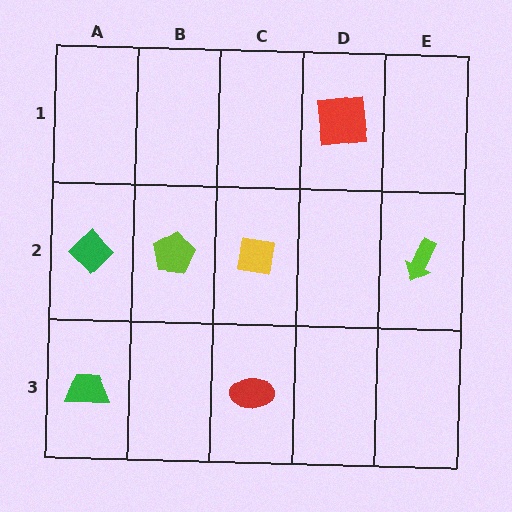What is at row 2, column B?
A lime pentagon.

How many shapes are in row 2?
4 shapes.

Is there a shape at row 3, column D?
No, that cell is empty.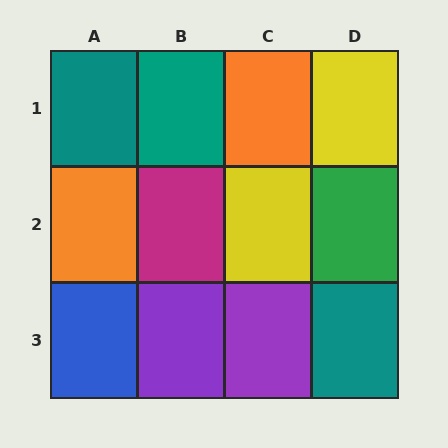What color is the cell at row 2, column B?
Magenta.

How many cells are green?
1 cell is green.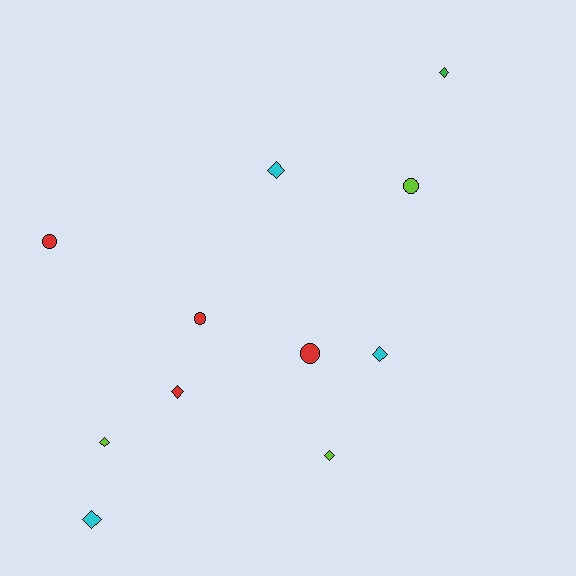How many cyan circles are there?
There are no cyan circles.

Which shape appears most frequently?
Diamond, with 7 objects.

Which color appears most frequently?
Red, with 4 objects.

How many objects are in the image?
There are 11 objects.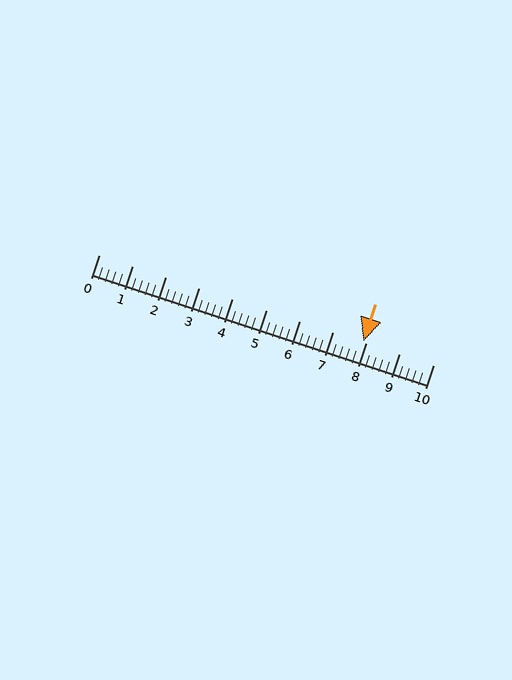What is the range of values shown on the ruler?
The ruler shows values from 0 to 10.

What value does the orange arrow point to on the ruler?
The orange arrow points to approximately 7.9.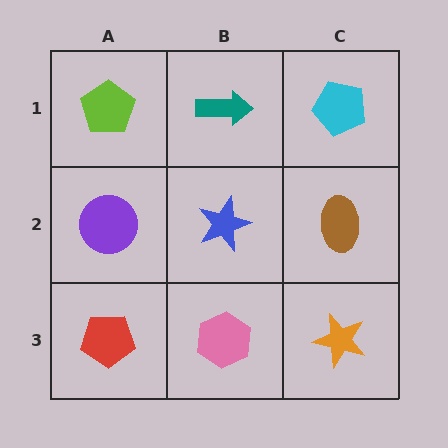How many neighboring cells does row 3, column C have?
2.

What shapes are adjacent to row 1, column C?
A brown ellipse (row 2, column C), a teal arrow (row 1, column B).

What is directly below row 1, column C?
A brown ellipse.